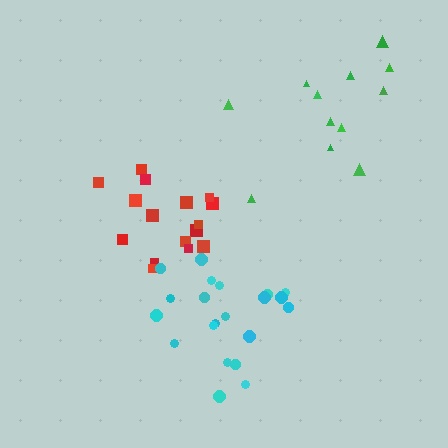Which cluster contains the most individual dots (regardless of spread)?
Cyan (21).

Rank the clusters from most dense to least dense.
red, cyan, green.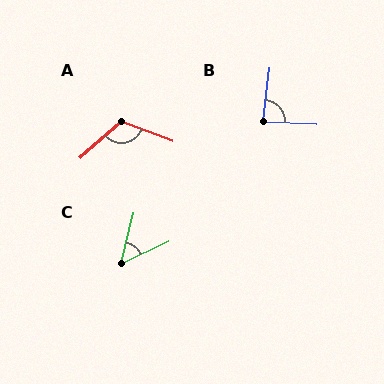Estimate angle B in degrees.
Approximately 86 degrees.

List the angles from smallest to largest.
C (51°), B (86°), A (118°).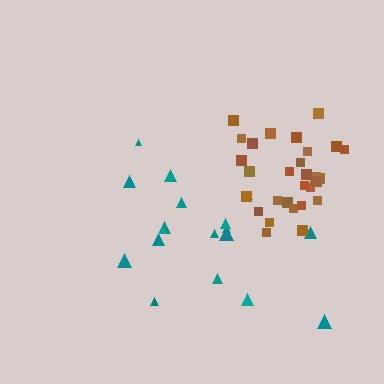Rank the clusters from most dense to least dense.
brown, teal.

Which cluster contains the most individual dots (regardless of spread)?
Brown (29).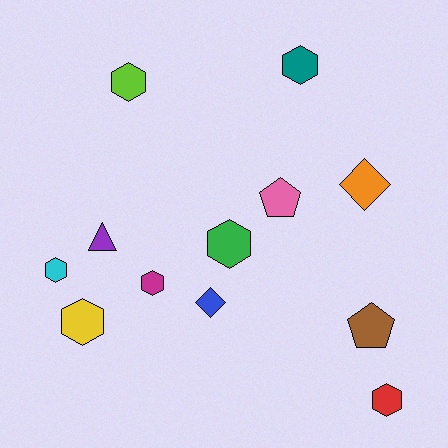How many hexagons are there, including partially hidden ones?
There are 7 hexagons.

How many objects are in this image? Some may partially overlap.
There are 12 objects.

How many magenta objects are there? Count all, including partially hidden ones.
There is 1 magenta object.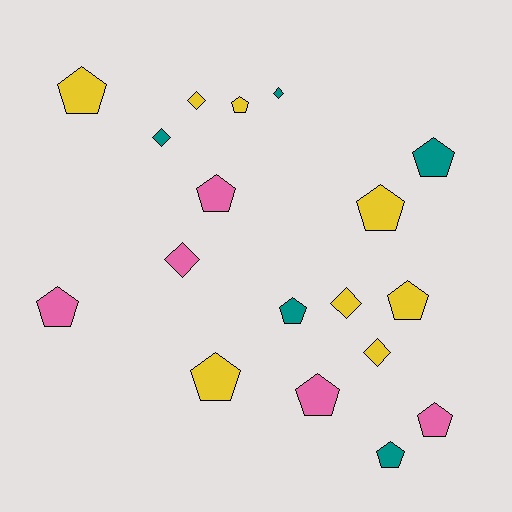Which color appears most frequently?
Yellow, with 8 objects.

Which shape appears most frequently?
Pentagon, with 12 objects.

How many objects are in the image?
There are 18 objects.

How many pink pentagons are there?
There are 4 pink pentagons.